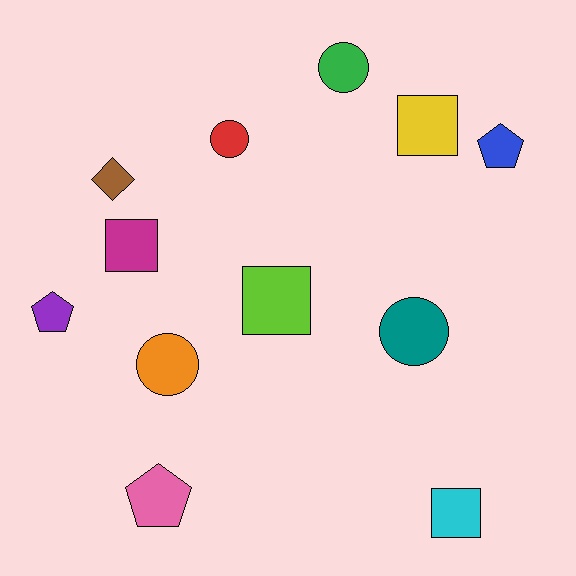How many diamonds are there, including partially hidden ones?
There is 1 diamond.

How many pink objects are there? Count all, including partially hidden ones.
There is 1 pink object.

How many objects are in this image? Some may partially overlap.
There are 12 objects.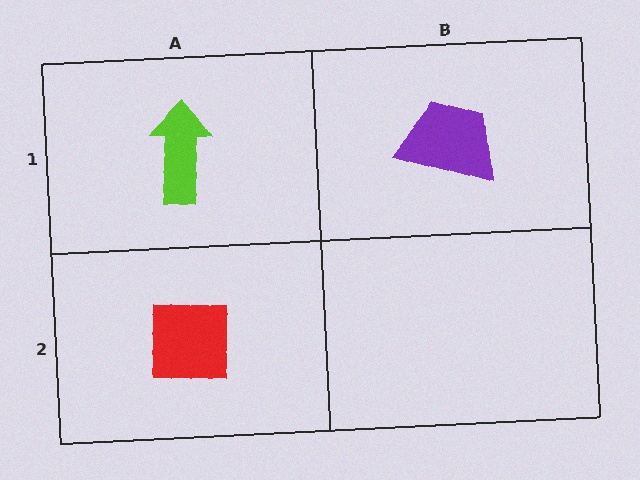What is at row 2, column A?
A red square.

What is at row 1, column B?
A purple trapezoid.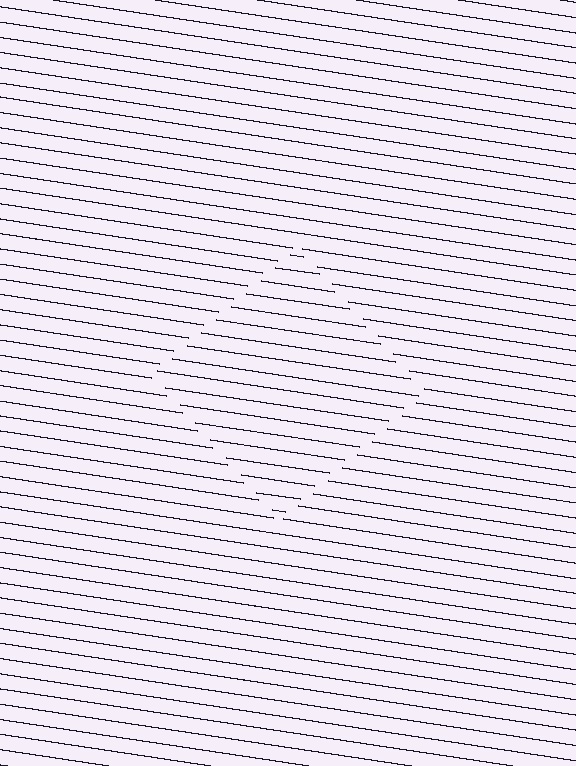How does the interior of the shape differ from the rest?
The interior of the shape contains the same grating, shifted by half a period — the contour is defined by the phase discontinuity where line-ends from the inner and outer gratings abut.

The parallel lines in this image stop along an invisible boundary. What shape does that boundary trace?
An illusory square. The interior of the shape contains the same grating, shifted by half a period — the contour is defined by the phase discontinuity where line-ends from the inner and outer gratings abut.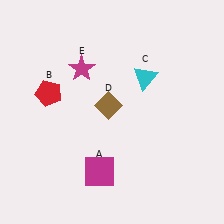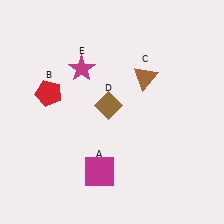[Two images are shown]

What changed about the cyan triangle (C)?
In Image 1, C is cyan. In Image 2, it changed to brown.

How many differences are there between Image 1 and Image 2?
There is 1 difference between the two images.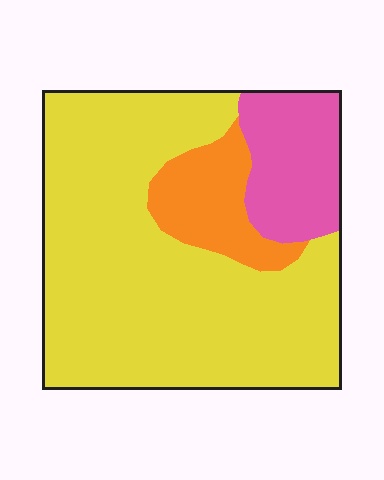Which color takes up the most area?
Yellow, at roughly 70%.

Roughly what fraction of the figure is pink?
Pink takes up less than a sixth of the figure.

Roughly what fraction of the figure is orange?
Orange covers around 15% of the figure.